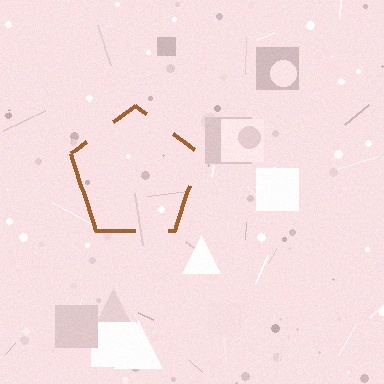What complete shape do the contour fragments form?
The contour fragments form a pentagon.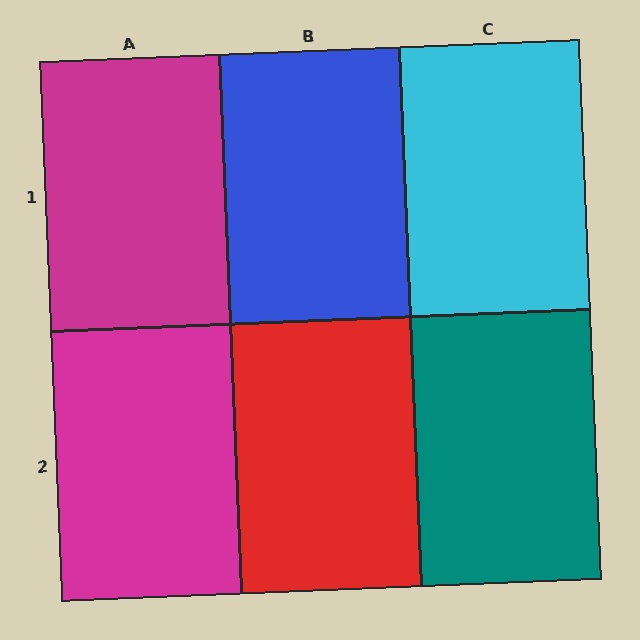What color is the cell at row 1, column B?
Blue.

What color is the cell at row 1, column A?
Magenta.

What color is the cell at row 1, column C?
Cyan.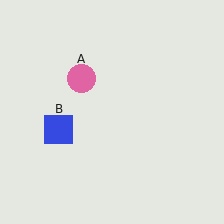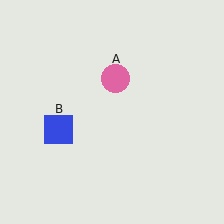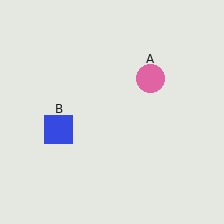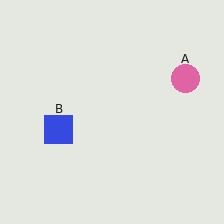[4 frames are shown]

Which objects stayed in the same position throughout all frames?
Blue square (object B) remained stationary.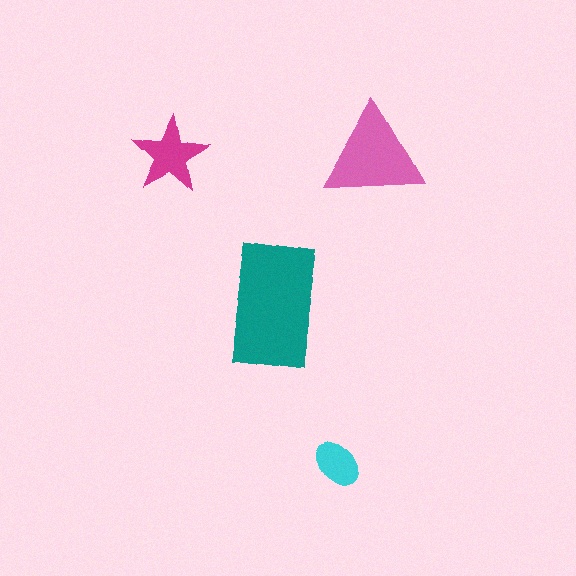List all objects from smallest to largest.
The cyan ellipse, the magenta star, the pink triangle, the teal rectangle.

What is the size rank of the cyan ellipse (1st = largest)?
4th.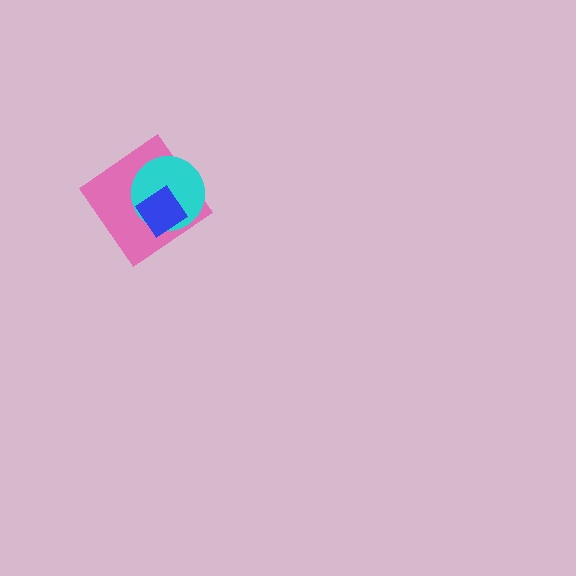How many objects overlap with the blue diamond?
2 objects overlap with the blue diamond.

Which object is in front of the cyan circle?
The blue diamond is in front of the cyan circle.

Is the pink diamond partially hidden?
Yes, it is partially covered by another shape.